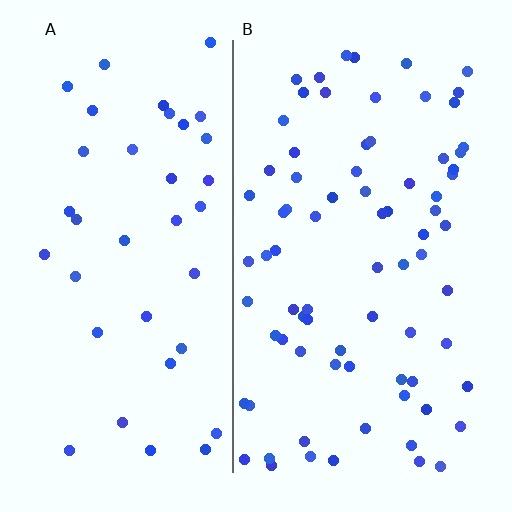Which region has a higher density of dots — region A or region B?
B (the right).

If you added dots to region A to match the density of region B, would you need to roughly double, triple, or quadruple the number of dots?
Approximately double.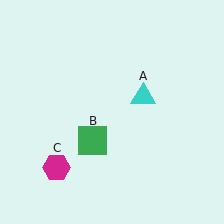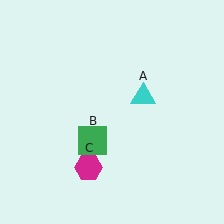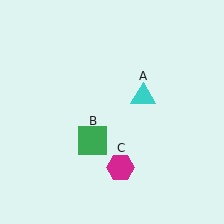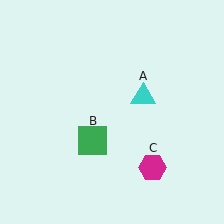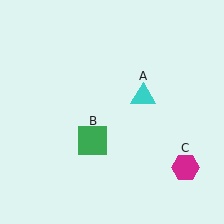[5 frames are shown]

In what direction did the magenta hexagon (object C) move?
The magenta hexagon (object C) moved right.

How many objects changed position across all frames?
1 object changed position: magenta hexagon (object C).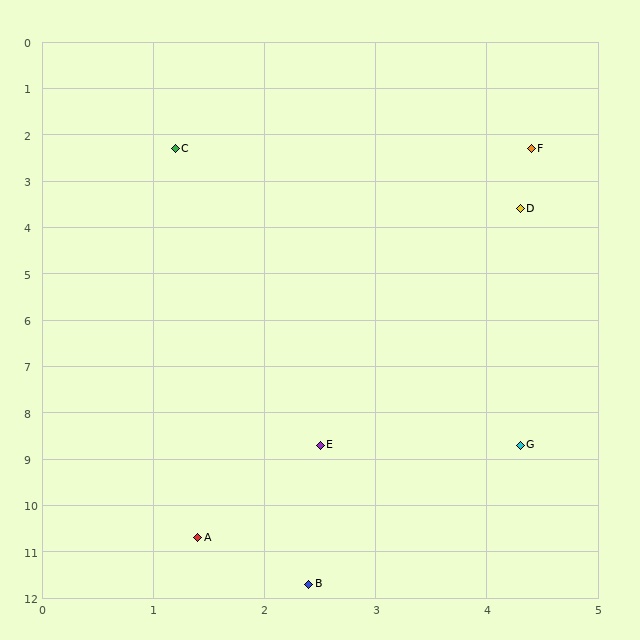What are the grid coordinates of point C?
Point C is at approximately (1.2, 2.3).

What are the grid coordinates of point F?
Point F is at approximately (4.4, 2.3).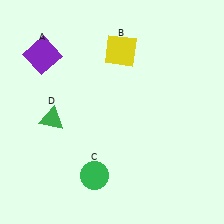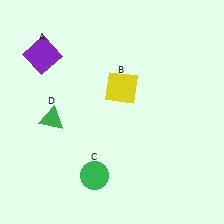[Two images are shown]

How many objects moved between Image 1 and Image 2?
1 object moved between the two images.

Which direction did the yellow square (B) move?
The yellow square (B) moved down.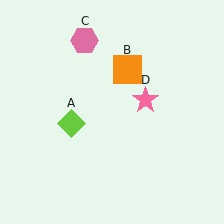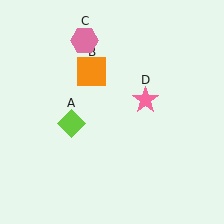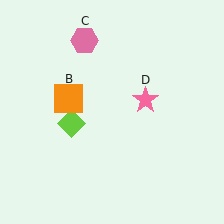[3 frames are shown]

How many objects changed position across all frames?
1 object changed position: orange square (object B).